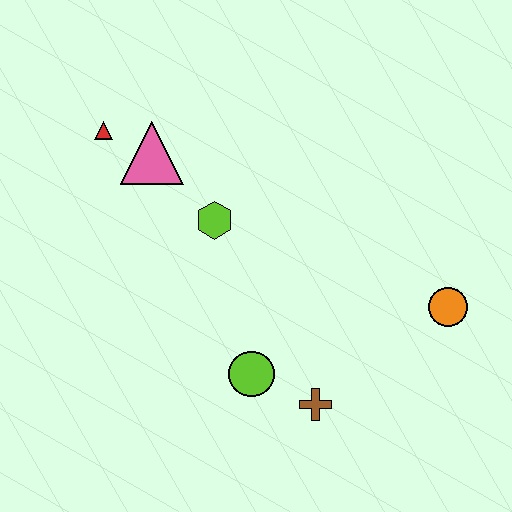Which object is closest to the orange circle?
The brown cross is closest to the orange circle.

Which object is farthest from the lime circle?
The red triangle is farthest from the lime circle.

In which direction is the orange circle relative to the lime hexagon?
The orange circle is to the right of the lime hexagon.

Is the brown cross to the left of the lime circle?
No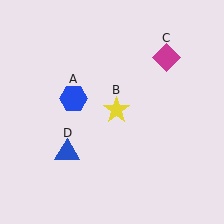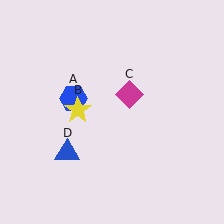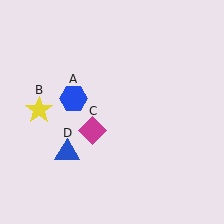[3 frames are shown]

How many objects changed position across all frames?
2 objects changed position: yellow star (object B), magenta diamond (object C).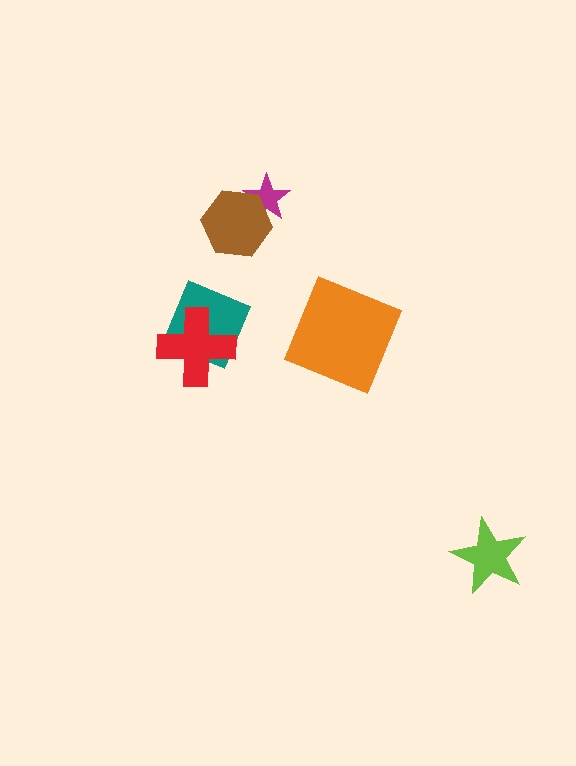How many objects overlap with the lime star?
0 objects overlap with the lime star.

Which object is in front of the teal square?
The red cross is in front of the teal square.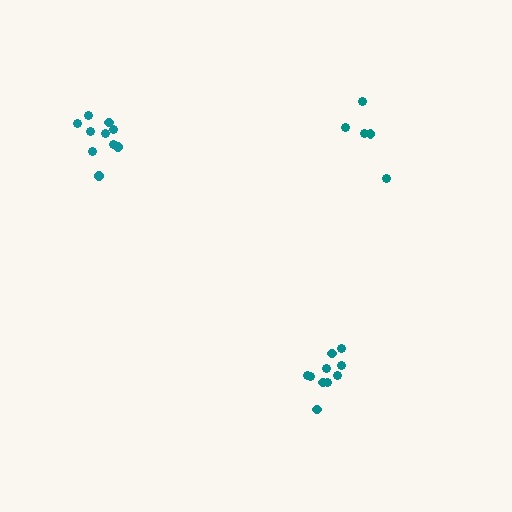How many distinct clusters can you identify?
There are 3 distinct clusters.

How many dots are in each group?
Group 1: 5 dots, Group 2: 10 dots, Group 3: 10 dots (25 total).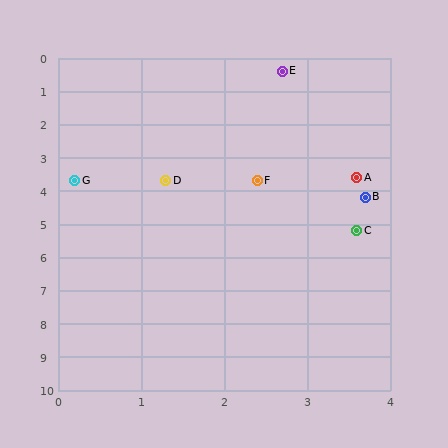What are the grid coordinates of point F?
Point F is at approximately (2.4, 3.7).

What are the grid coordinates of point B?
Point B is at approximately (3.7, 4.2).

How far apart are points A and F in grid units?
Points A and F are about 1.2 grid units apart.